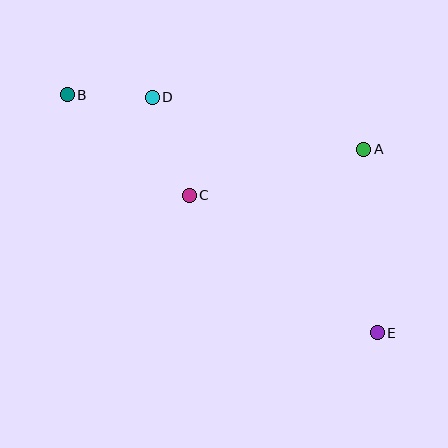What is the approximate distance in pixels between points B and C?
The distance between B and C is approximately 158 pixels.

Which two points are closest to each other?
Points B and D are closest to each other.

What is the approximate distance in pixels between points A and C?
The distance between A and C is approximately 180 pixels.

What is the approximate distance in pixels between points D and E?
The distance between D and E is approximately 326 pixels.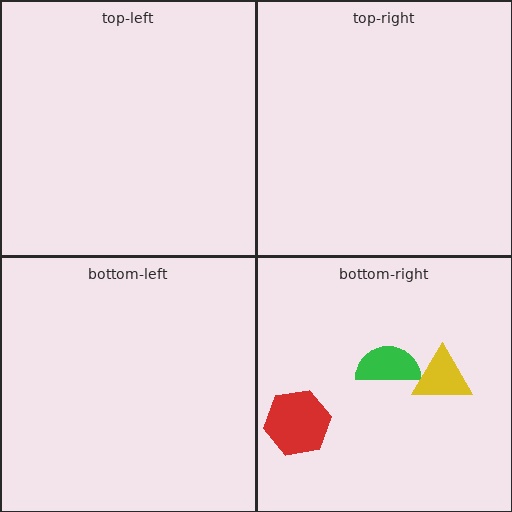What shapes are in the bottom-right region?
The green semicircle, the red hexagon, the yellow triangle.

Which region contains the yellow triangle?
The bottom-right region.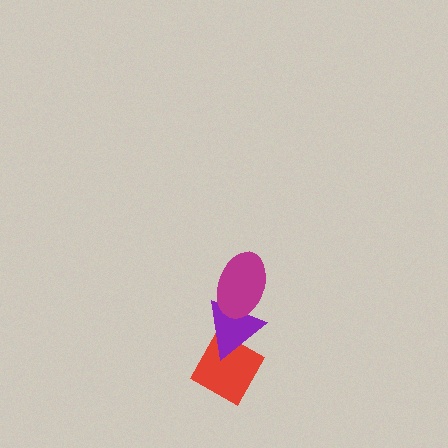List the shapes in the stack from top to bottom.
From top to bottom: the magenta ellipse, the purple triangle, the red diamond.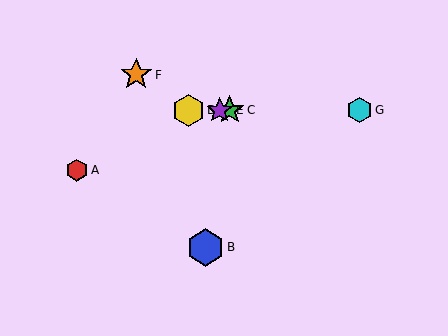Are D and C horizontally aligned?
Yes, both are at y≈110.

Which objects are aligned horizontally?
Objects C, D, E, G are aligned horizontally.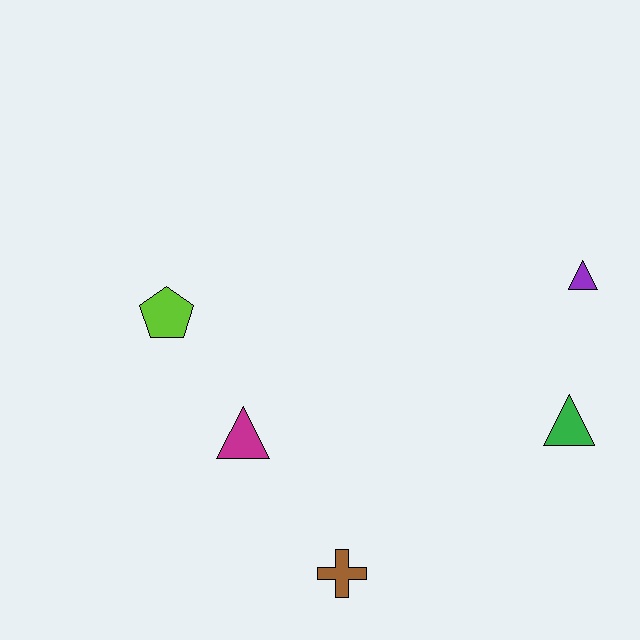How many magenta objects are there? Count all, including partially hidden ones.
There is 1 magenta object.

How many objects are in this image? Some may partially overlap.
There are 5 objects.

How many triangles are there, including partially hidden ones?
There are 3 triangles.